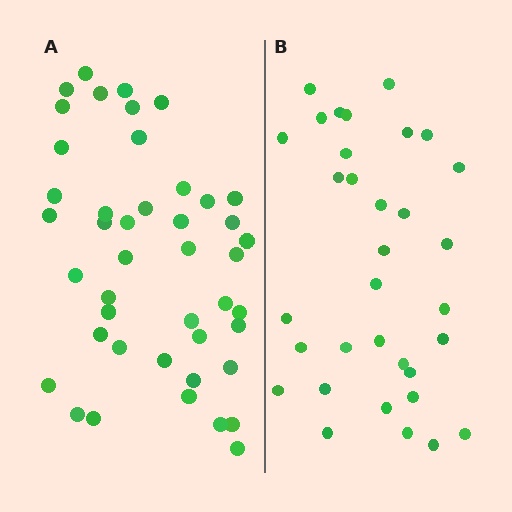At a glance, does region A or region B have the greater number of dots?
Region A (the left region) has more dots.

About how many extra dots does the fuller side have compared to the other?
Region A has roughly 12 or so more dots than region B.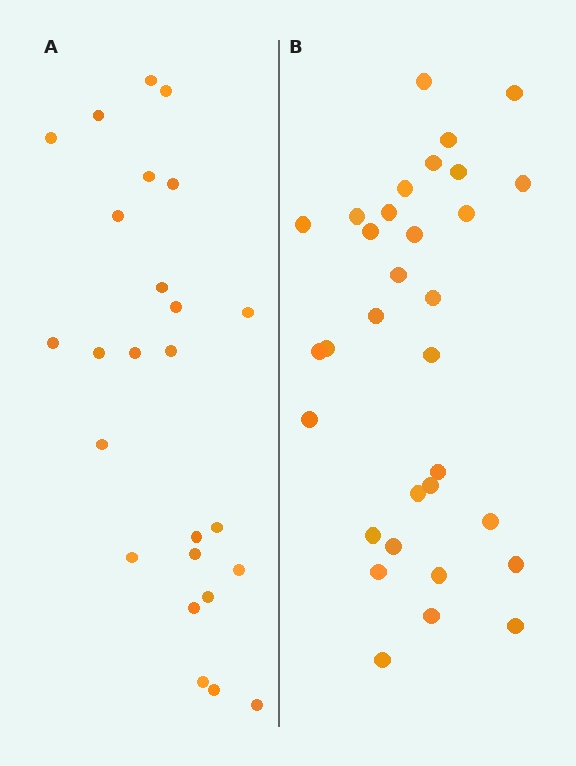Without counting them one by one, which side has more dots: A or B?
Region B (the right region) has more dots.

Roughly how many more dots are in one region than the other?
Region B has roughly 8 or so more dots than region A.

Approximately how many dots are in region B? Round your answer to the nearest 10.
About 30 dots. (The exact count is 32, which rounds to 30.)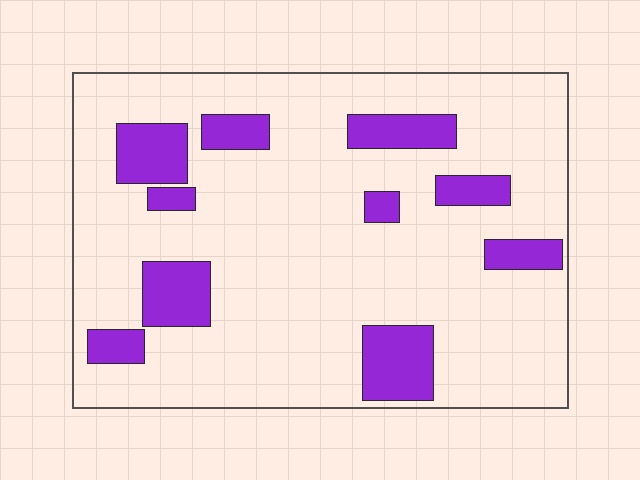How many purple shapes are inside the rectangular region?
10.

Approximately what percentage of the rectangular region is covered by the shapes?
Approximately 20%.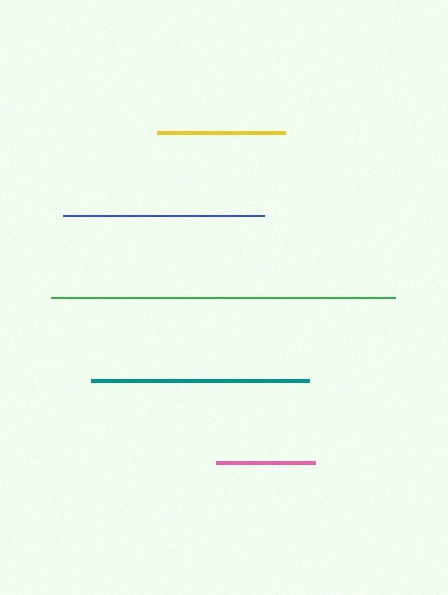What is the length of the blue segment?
The blue segment is approximately 201 pixels long.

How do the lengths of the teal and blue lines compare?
The teal and blue lines are approximately the same length.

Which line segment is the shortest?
The pink line is the shortest at approximately 98 pixels.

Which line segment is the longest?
The green line is the longest at approximately 344 pixels.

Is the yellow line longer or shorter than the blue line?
The blue line is longer than the yellow line.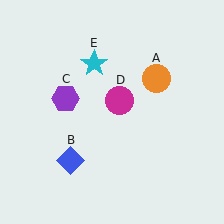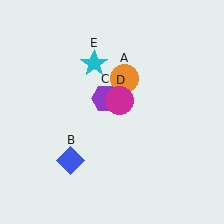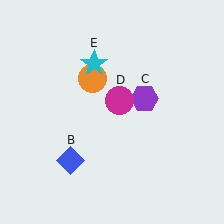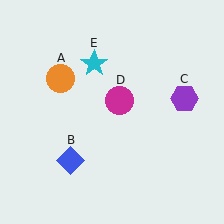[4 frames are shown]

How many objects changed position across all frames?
2 objects changed position: orange circle (object A), purple hexagon (object C).